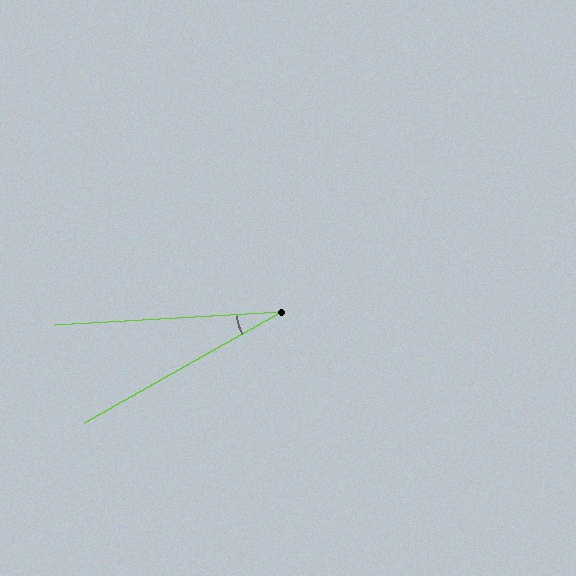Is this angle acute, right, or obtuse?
It is acute.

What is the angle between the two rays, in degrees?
Approximately 26 degrees.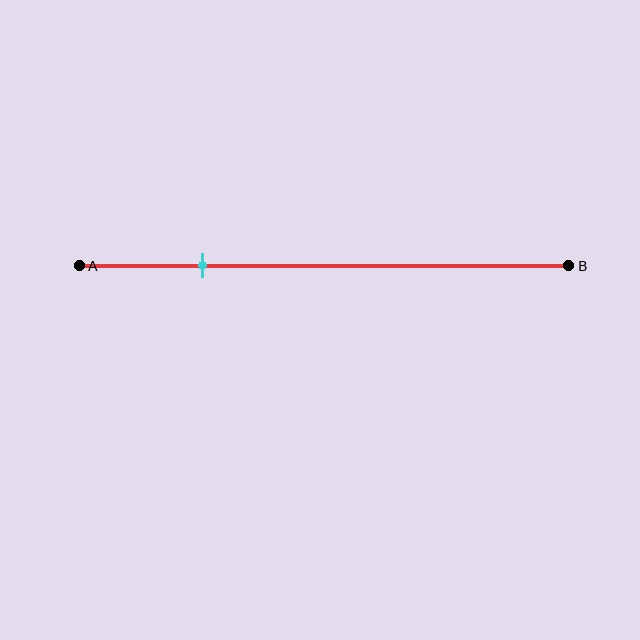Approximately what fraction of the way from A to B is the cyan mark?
The cyan mark is approximately 25% of the way from A to B.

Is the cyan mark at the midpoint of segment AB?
No, the mark is at about 25% from A, not at the 50% midpoint.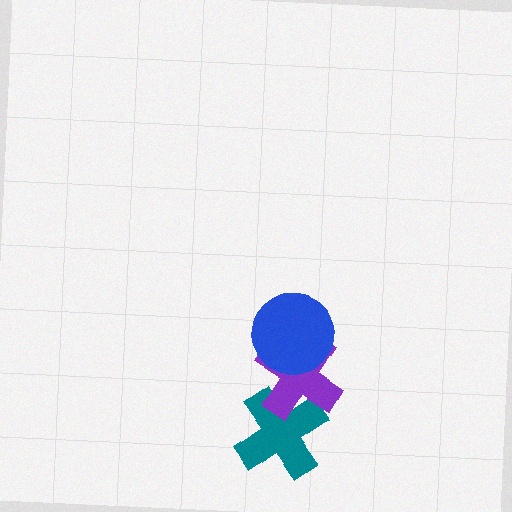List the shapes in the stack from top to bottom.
From top to bottom: the blue circle, the purple cross, the teal cross.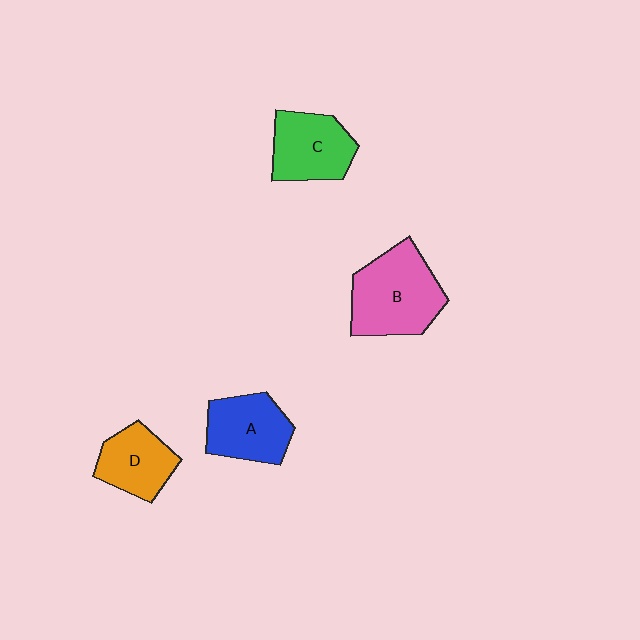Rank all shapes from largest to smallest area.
From largest to smallest: B (pink), C (green), A (blue), D (orange).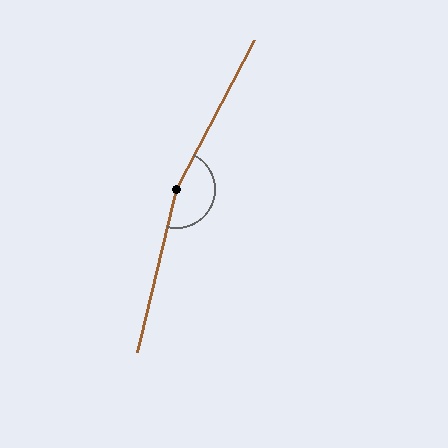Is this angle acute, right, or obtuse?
It is obtuse.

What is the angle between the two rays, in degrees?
Approximately 166 degrees.